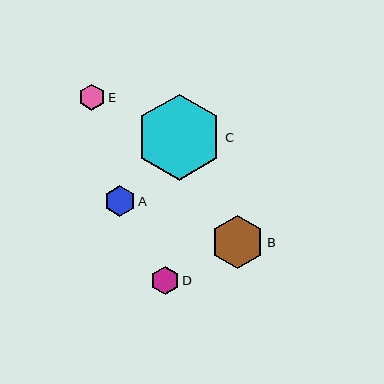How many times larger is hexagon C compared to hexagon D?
Hexagon C is approximately 3.1 times the size of hexagon D.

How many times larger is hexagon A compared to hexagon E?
Hexagon A is approximately 1.2 times the size of hexagon E.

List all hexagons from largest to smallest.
From largest to smallest: C, B, A, D, E.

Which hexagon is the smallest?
Hexagon E is the smallest with a size of approximately 26 pixels.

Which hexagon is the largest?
Hexagon C is the largest with a size of approximately 86 pixels.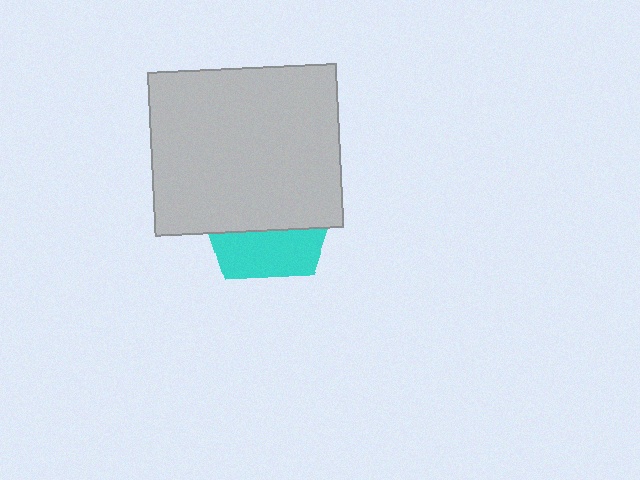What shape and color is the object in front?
The object in front is a light gray rectangle.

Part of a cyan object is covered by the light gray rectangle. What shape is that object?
It is a pentagon.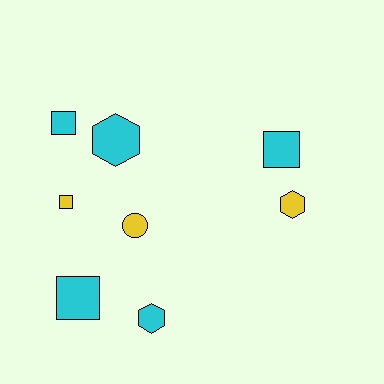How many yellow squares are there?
There is 1 yellow square.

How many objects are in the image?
There are 8 objects.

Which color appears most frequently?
Cyan, with 5 objects.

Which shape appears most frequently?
Square, with 4 objects.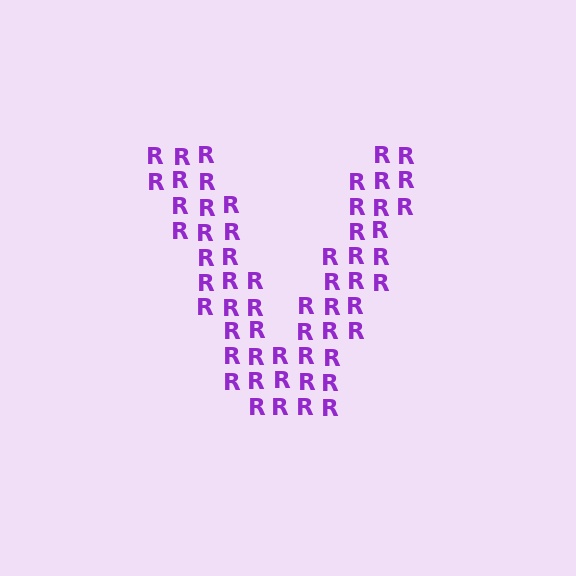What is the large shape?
The large shape is the letter V.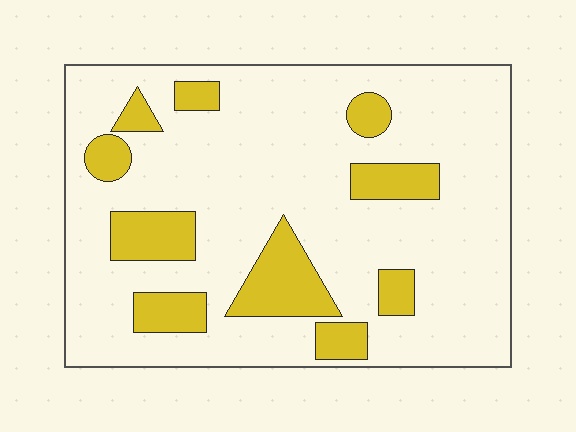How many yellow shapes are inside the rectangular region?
10.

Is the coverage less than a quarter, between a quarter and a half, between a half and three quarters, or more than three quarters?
Less than a quarter.